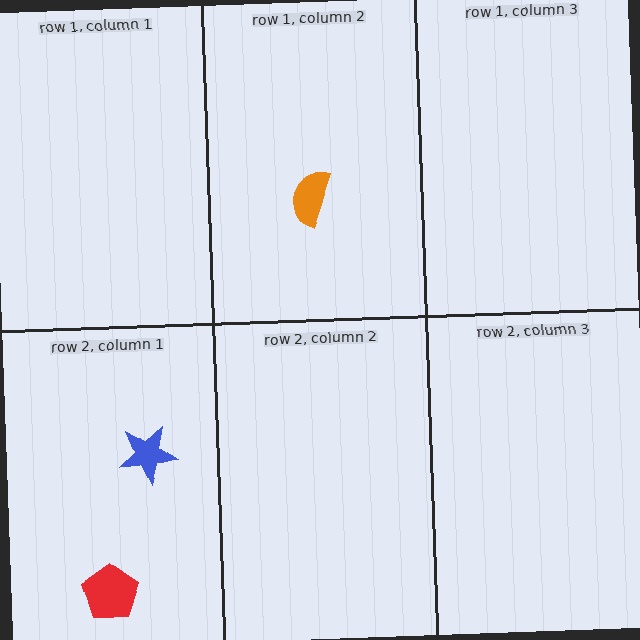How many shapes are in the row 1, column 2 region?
1.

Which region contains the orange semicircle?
The row 1, column 2 region.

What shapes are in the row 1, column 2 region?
The orange semicircle.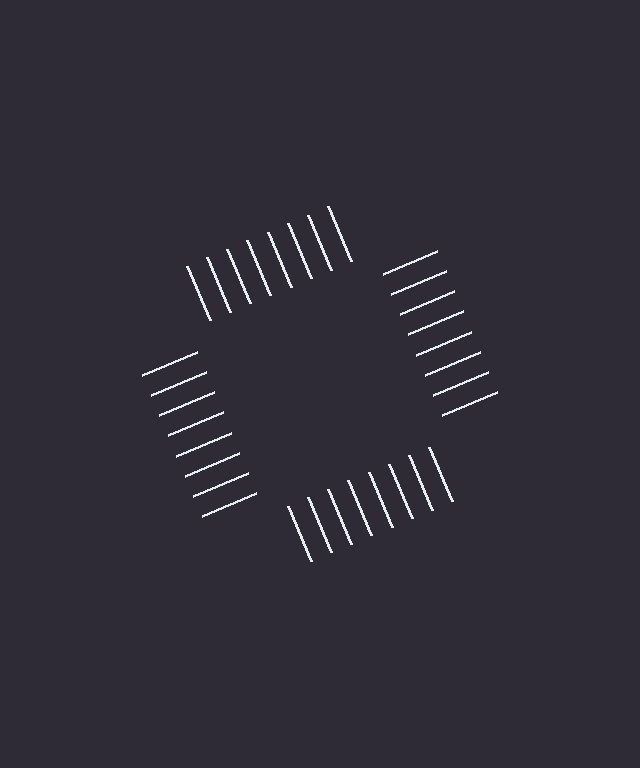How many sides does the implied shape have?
4 sides — the line-ends trace a square.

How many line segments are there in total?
32 — 8 along each of the 4 edges.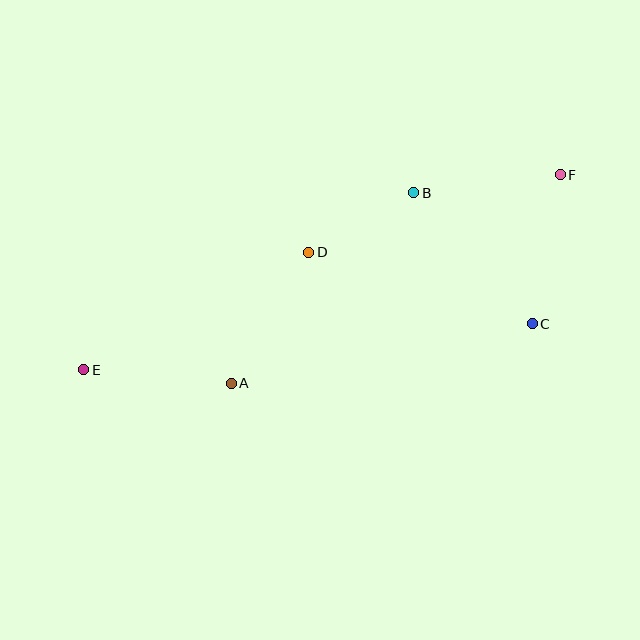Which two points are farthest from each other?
Points E and F are farthest from each other.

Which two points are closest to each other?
Points B and D are closest to each other.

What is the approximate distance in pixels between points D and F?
The distance between D and F is approximately 263 pixels.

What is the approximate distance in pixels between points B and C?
The distance between B and C is approximately 177 pixels.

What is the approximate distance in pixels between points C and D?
The distance between C and D is approximately 235 pixels.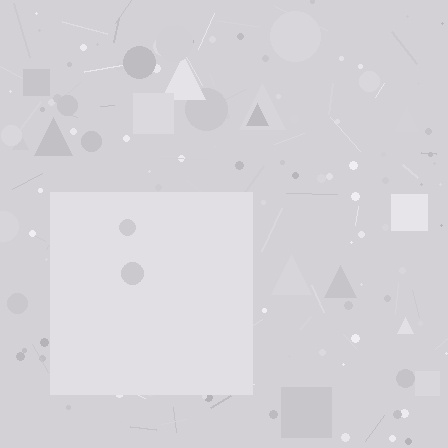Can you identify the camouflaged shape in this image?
The camouflaged shape is a square.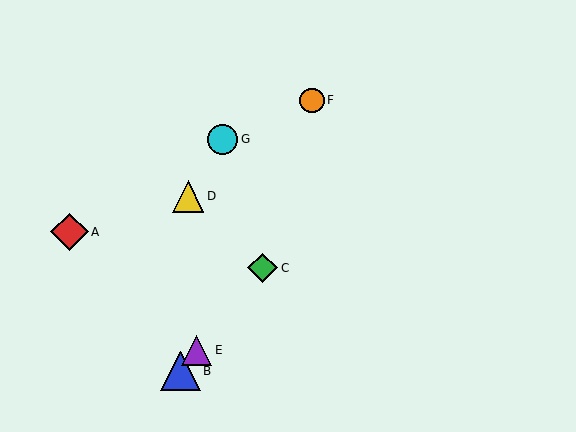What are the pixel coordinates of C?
Object C is at (263, 268).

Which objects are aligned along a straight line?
Objects B, C, E are aligned along a straight line.